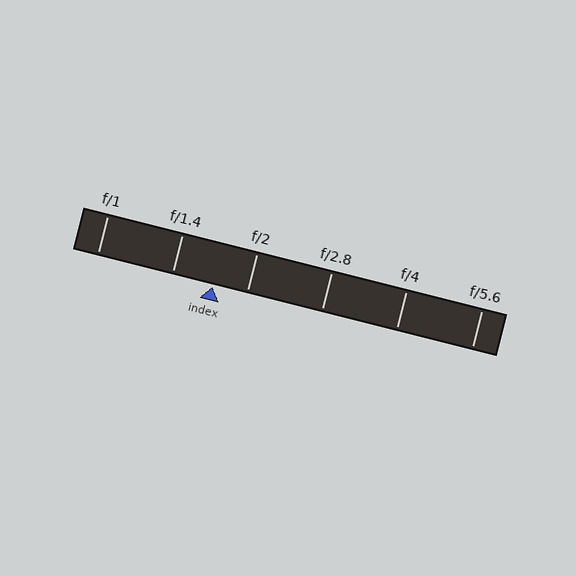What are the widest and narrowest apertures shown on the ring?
The widest aperture shown is f/1 and the narrowest is f/5.6.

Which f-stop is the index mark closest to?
The index mark is closest to f/2.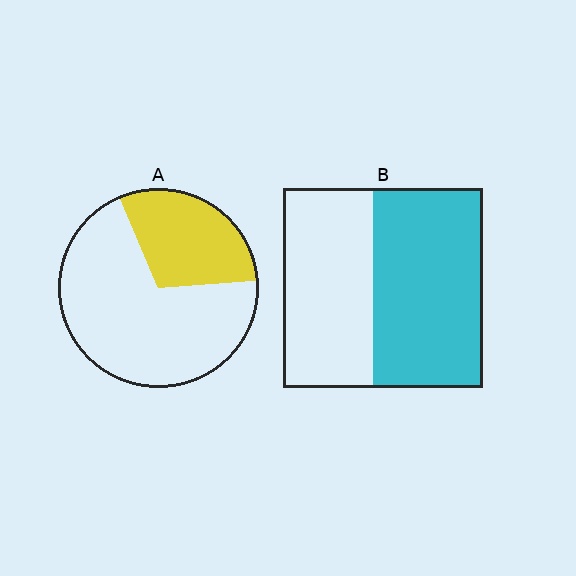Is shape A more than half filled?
No.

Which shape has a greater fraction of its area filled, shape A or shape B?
Shape B.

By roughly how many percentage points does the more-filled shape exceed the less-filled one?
By roughly 25 percentage points (B over A).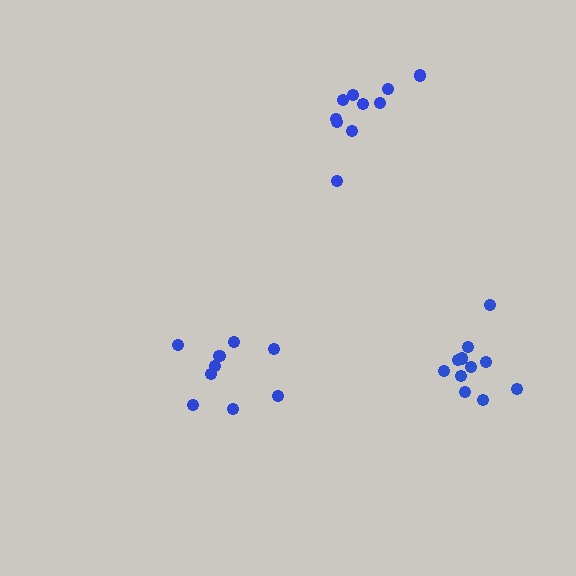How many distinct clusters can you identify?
There are 3 distinct clusters.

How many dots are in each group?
Group 1: 11 dots, Group 2: 10 dots, Group 3: 9 dots (30 total).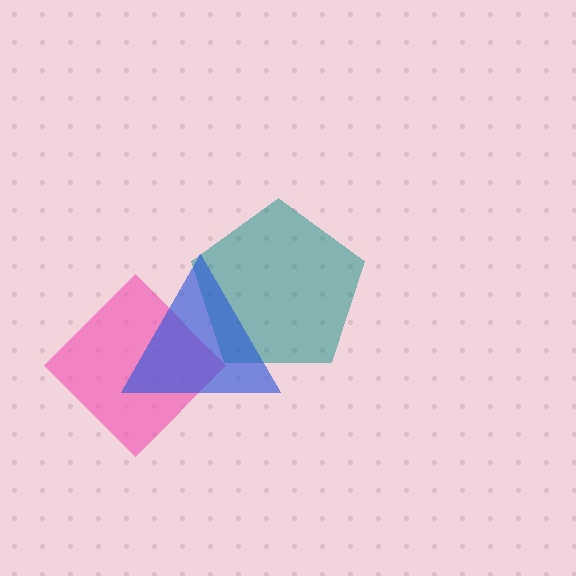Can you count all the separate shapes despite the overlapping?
Yes, there are 3 separate shapes.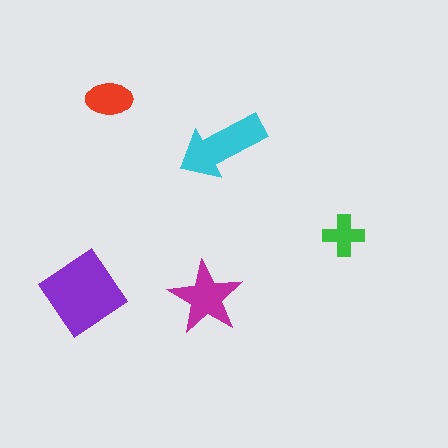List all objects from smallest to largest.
The green cross, the red ellipse, the magenta star, the cyan arrow, the purple diamond.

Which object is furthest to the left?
The purple diamond is leftmost.